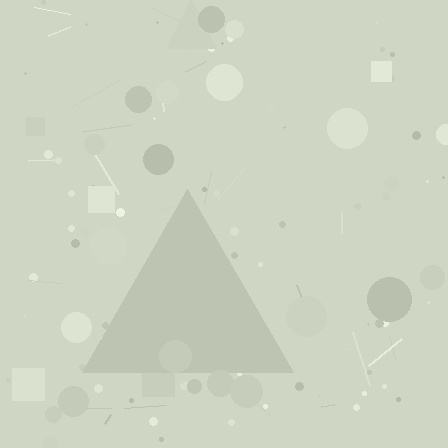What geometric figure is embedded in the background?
A triangle is embedded in the background.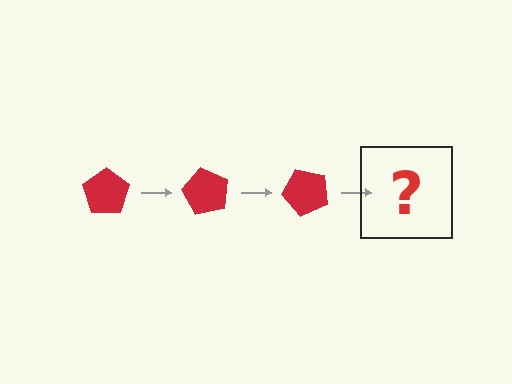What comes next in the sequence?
The next element should be a red pentagon rotated 180 degrees.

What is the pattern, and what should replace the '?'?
The pattern is that the pentagon rotates 60 degrees each step. The '?' should be a red pentagon rotated 180 degrees.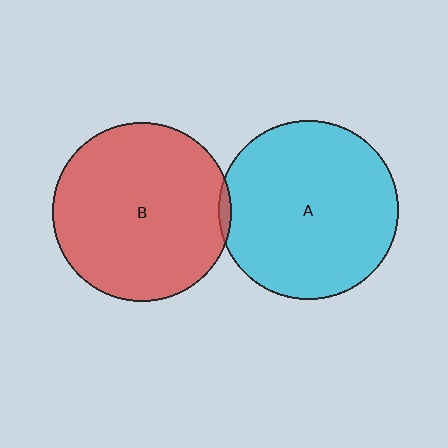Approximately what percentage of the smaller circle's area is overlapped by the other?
Approximately 5%.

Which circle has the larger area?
Circle A (cyan).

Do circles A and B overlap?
Yes.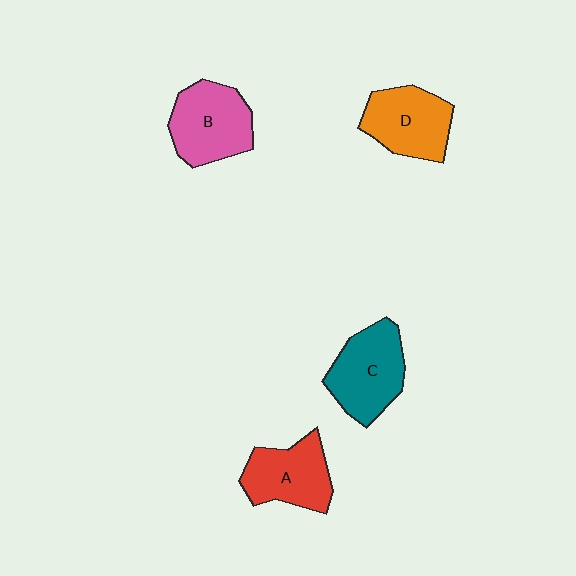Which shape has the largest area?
Shape C (teal).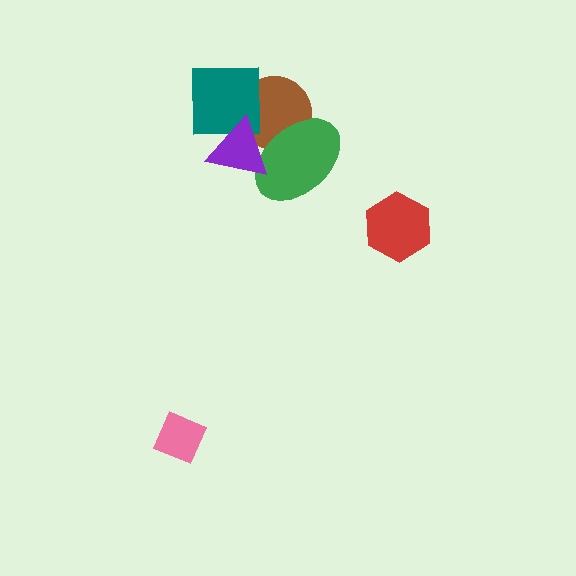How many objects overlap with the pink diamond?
0 objects overlap with the pink diamond.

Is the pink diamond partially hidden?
No, no other shape covers it.